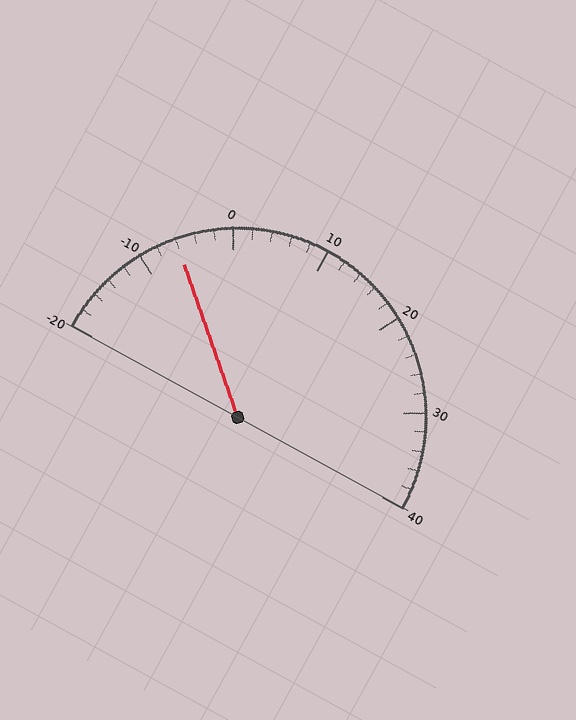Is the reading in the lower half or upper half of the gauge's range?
The reading is in the lower half of the range (-20 to 40).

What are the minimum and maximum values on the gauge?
The gauge ranges from -20 to 40.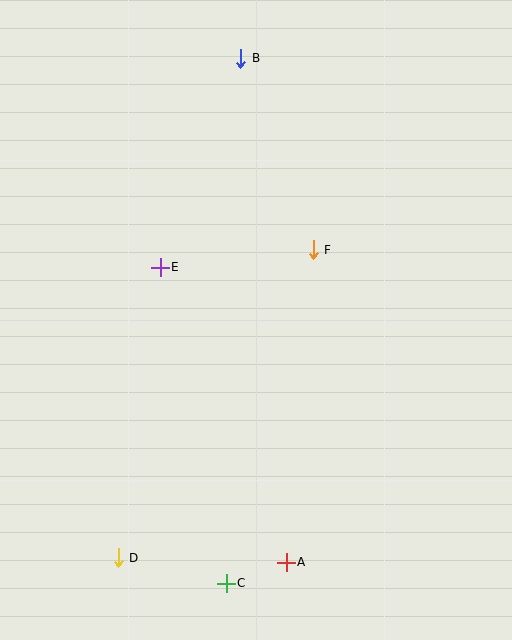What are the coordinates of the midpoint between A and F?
The midpoint between A and F is at (300, 406).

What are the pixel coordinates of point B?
Point B is at (241, 58).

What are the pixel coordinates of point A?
Point A is at (286, 562).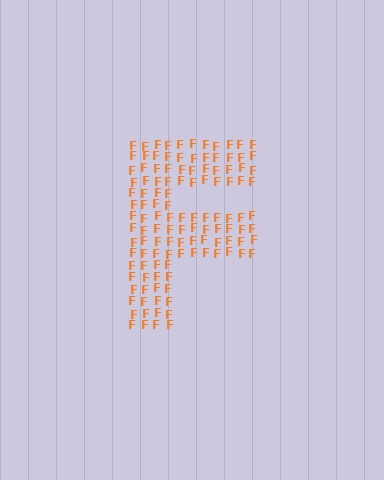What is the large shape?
The large shape is the letter F.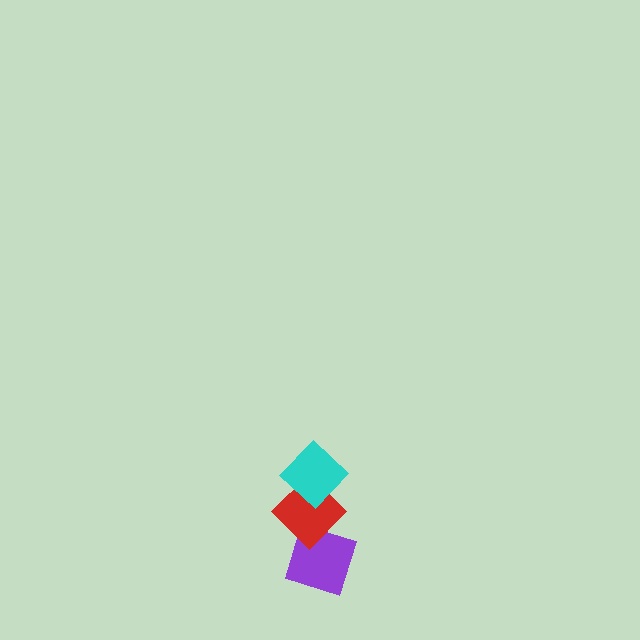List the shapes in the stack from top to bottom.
From top to bottom: the cyan diamond, the red diamond, the purple diamond.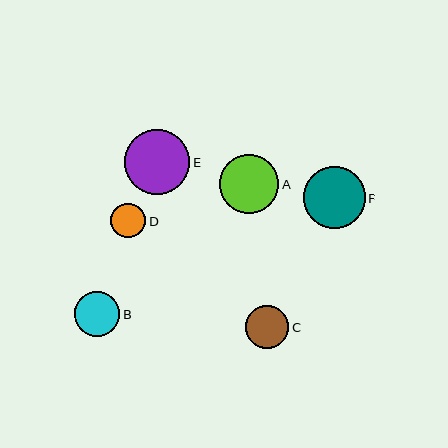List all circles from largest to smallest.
From largest to smallest: E, F, A, B, C, D.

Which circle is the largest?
Circle E is the largest with a size of approximately 65 pixels.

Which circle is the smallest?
Circle D is the smallest with a size of approximately 35 pixels.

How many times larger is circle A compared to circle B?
Circle A is approximately 1.3 times the size of circle B.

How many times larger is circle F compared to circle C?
Circle F is approximately 1.4 times the size of circle C.